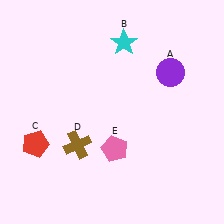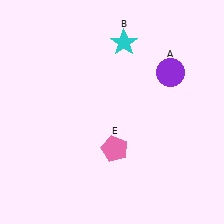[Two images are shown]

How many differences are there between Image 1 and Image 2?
There are 2 differences between the two images.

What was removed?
The red pentagon (C), the brown cross (D) were removed in Image 2.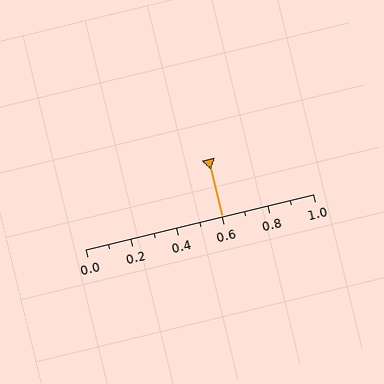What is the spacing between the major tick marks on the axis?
The major ticks are spaced 0.2 apart.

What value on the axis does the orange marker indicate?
The marker indicates approximately 0.6.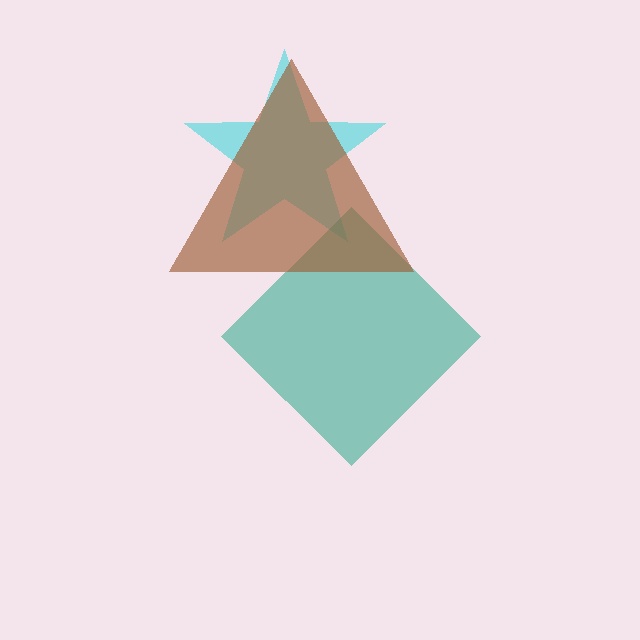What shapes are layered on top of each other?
The layered shapes are: a cyan star, a teal diamond, a brown triangle.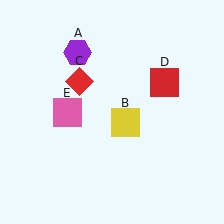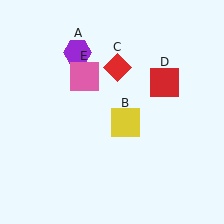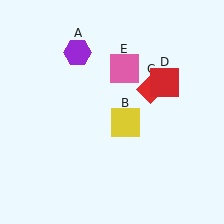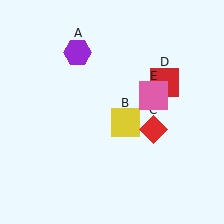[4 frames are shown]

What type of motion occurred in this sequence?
The red diamond (object C), pink square (object E) rotated clockwise around the center of the scene.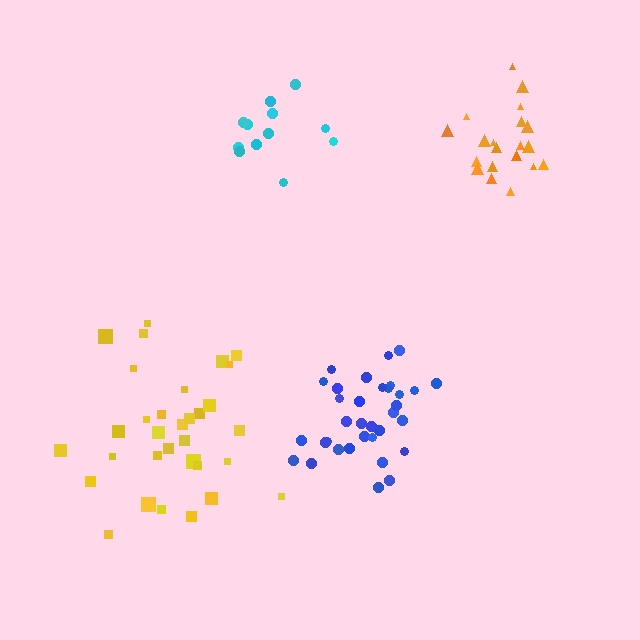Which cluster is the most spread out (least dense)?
Yellow.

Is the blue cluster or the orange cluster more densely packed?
Orange.